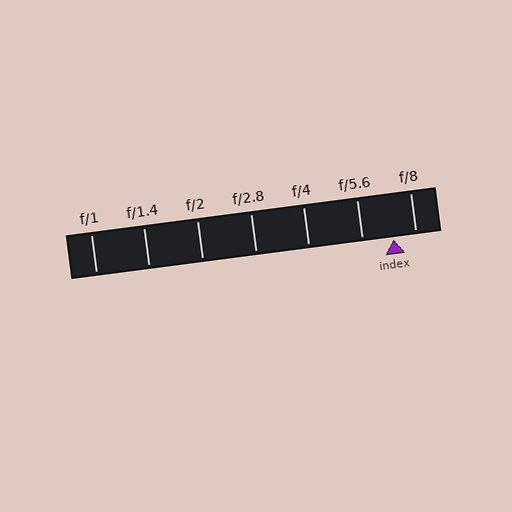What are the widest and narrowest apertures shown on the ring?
The widest aperture shown is f/1 and the narrowest is f/8.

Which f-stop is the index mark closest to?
The index mark is closest to f/8.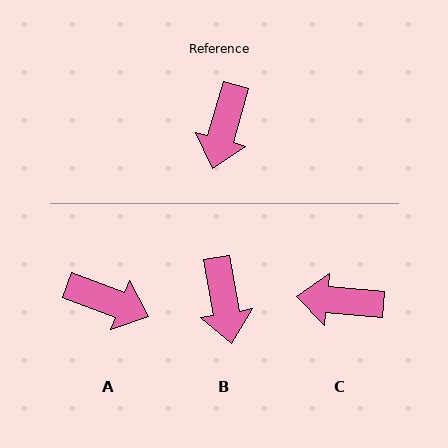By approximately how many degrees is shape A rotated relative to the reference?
Approximately 85 degrees counter-clockwise.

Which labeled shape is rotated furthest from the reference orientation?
A, about 85 degrees away.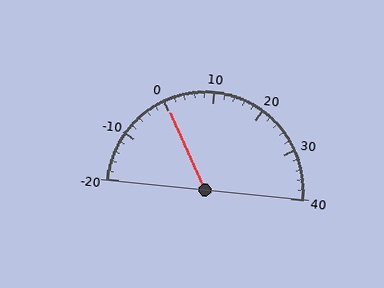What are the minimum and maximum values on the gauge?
The gauge ranges from -20 to 40.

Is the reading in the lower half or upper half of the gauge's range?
The reading is in the lower half of the range (-20 to 40).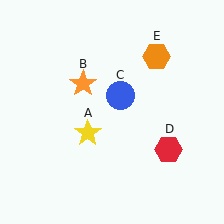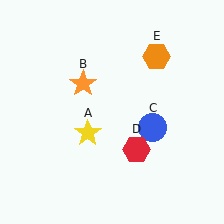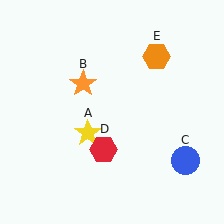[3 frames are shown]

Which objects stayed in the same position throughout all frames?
Yellow star (object A) and orange star (object B) and orange hexagon (object E) remained stationary.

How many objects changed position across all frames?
2 objects changed position: blue circle (object C), red hexagon (object D).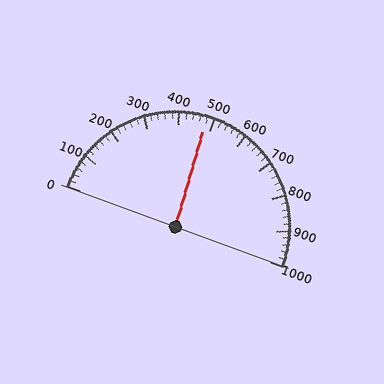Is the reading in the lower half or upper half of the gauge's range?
The reading is in the lower half of the range (0 to 1000).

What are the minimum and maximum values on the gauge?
The gauge ranges from 0 to 1000.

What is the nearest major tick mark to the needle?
The nearest major tick mark is 500.